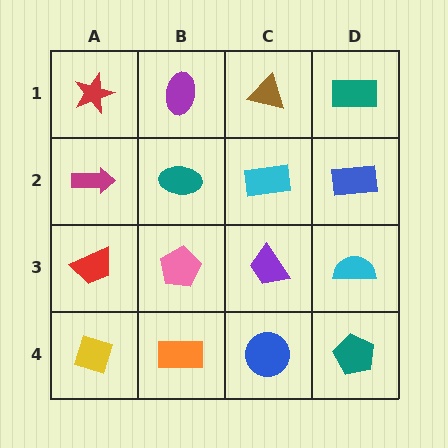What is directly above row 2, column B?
A purple ellipse.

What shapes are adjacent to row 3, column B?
A teal ellipse (row 2, column B), an orange rectangle (row 4, column B), a red trapezoid (row 3, column A), a purple trapezoid (row 3, column C).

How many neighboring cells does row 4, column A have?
2.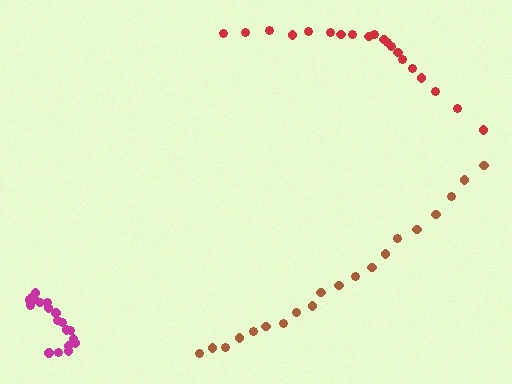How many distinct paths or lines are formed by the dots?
There are 3 distinct paths.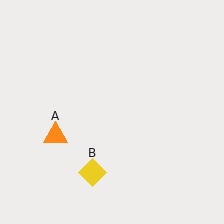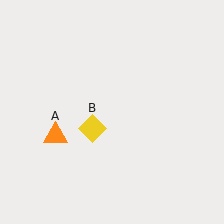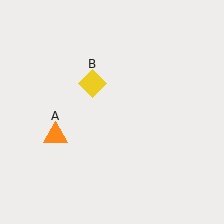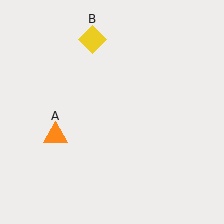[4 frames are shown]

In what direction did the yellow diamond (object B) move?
The yellow diamond (object B) moved up.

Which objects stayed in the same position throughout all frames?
Orange triangle (object A) remained stationary.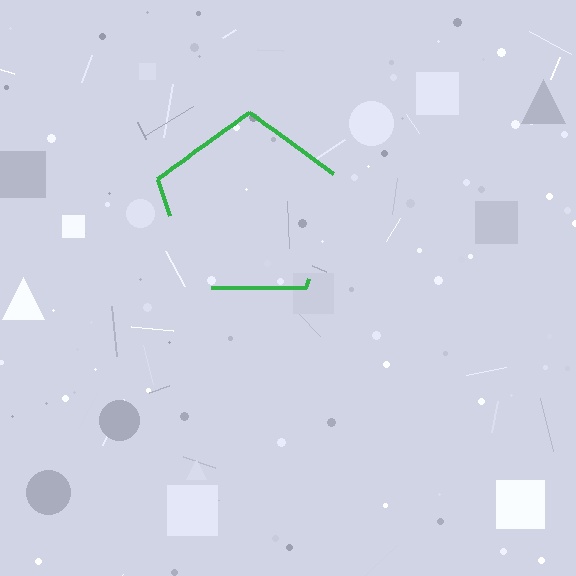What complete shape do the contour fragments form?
The contour fragments form a pentagon.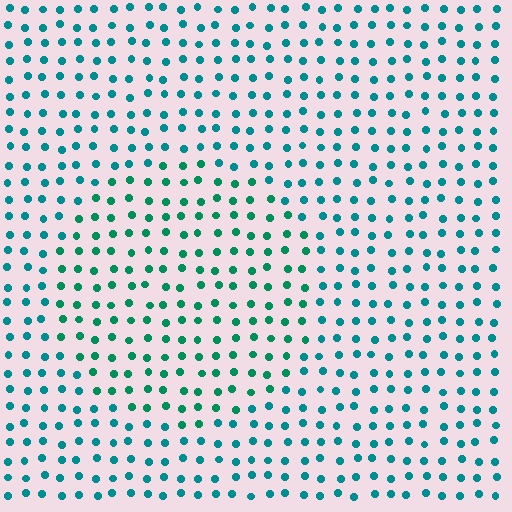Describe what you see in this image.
The image is filled with small teal elements in a uniform arrangement. A circle-shaped region is visible where the elements are tinted to a slightly different hue, forming a subtle color boundary.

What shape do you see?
I see a circle.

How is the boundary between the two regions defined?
The boundary is defined purely by a slight shift in hue (about 23 degrees). Spacing, size, and orientation are identical on both sides.